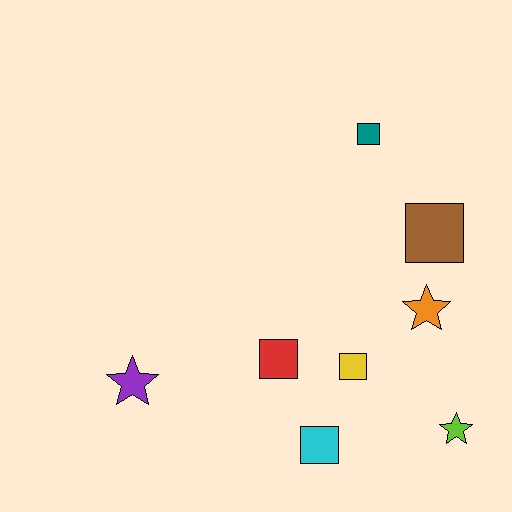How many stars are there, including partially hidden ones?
There are 3 stars.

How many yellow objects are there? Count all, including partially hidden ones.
There is 1 yellow object.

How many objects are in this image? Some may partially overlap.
There are 8 objects.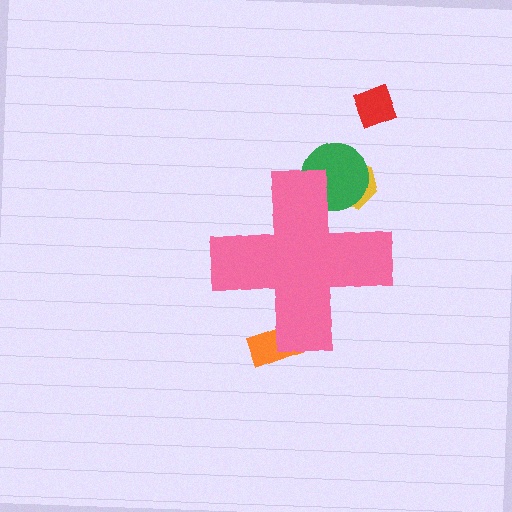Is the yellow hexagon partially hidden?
Yes, the yellow hexagon is partially hidden behind the pink cross.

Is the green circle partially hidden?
Yes, the green circle is partially hidden behind the pink cross.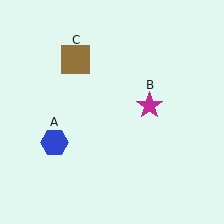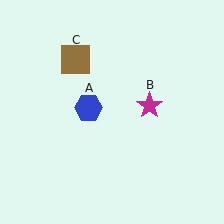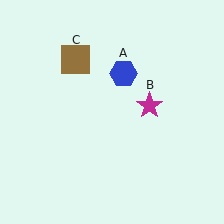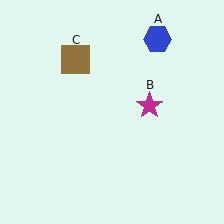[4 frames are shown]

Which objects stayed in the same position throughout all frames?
Magenta star (object B) and brown square (object C) remained stationary.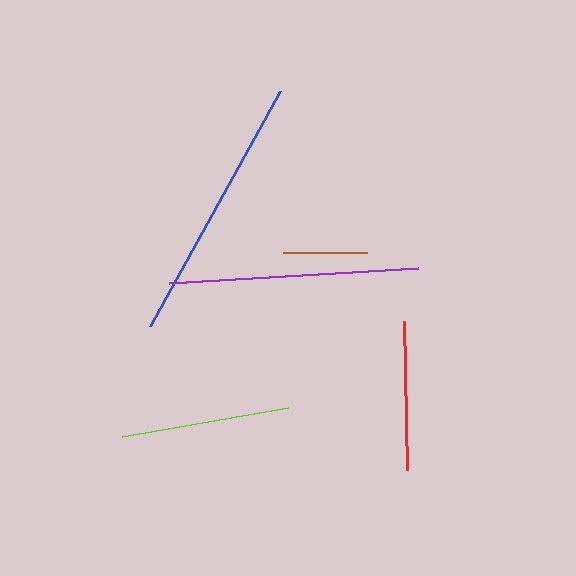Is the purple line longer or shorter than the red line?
The purple line is longer than the red line.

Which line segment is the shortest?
The brown line is the shortest at approximately 84 pixels.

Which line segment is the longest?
The blue line is the longest at approximately 269 pixels.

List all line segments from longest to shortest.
From longest to shortest: blue, purple, lime, red, brown.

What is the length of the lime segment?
The lime segment is approximately 169 pixels long.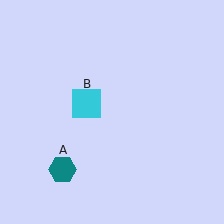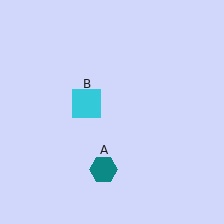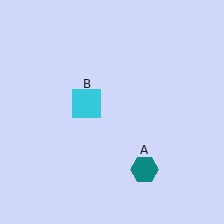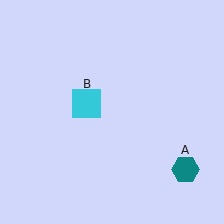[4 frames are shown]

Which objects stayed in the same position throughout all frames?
Cyan square (object B) remained stationary.